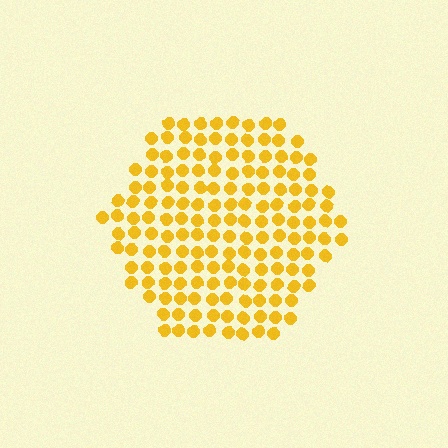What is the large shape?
The large shape is a hexagon.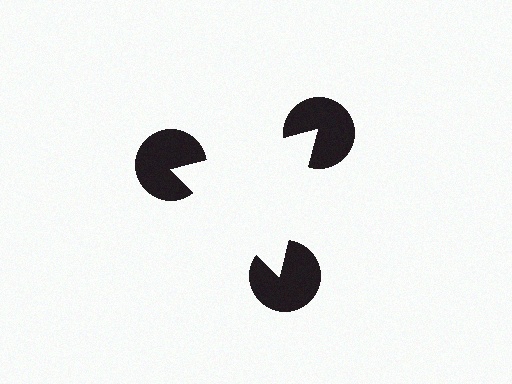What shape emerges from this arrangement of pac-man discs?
An illusory triangle — its edges are inferred from the aligned wedge cuts in the pac-man discs, not physically drawn.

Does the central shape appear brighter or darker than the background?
It typically appears slightly brighter than the background, even though no actual brightness change is drawn.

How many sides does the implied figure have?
3 sides.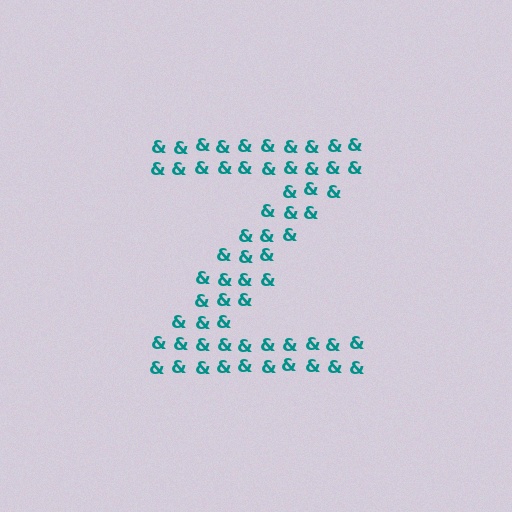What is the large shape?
The large shape is the letter Z.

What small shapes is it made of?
It is made of small ampersands.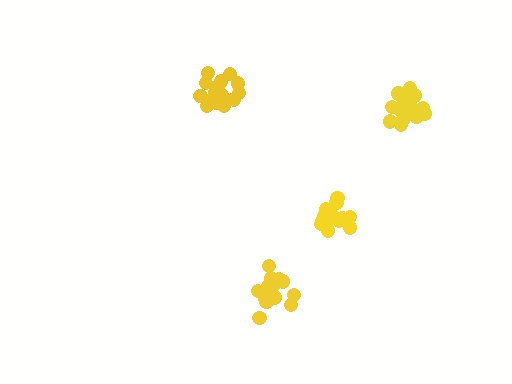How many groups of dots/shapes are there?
There are 4 groups.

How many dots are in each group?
Group 1: 17 dots, Group 2: 18 dots, Group 3: 17 dots, Group 4: 19 dots (71 total).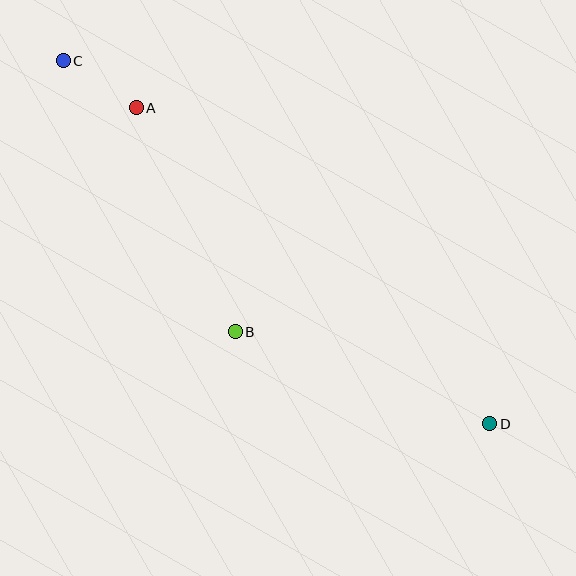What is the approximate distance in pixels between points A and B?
The distance between A and B is approximately 244 pixels.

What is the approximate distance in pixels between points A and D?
The distance between A and D is approximately 474 pixels.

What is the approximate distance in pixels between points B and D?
The distance between B and D is approximately 271 pixels.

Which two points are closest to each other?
Points A and C are closest to each other.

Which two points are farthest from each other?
Points C and D are farthest from each other.